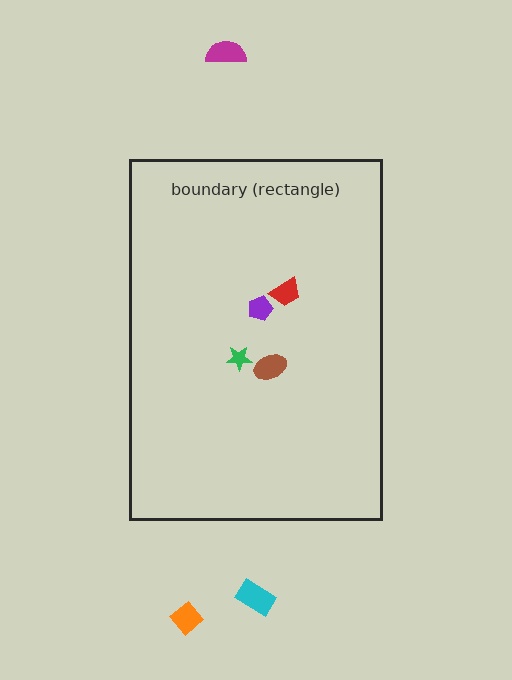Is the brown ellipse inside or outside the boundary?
Inside.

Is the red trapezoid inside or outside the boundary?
Inside.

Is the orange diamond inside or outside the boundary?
Outside.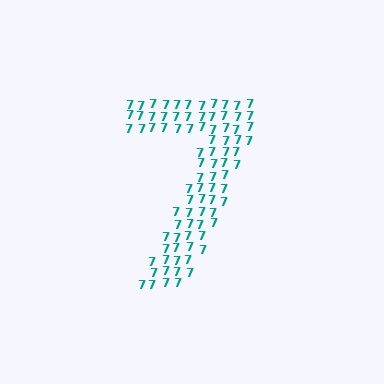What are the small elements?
The small elements are digit 7's.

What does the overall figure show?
The overall figure shows the digit 7.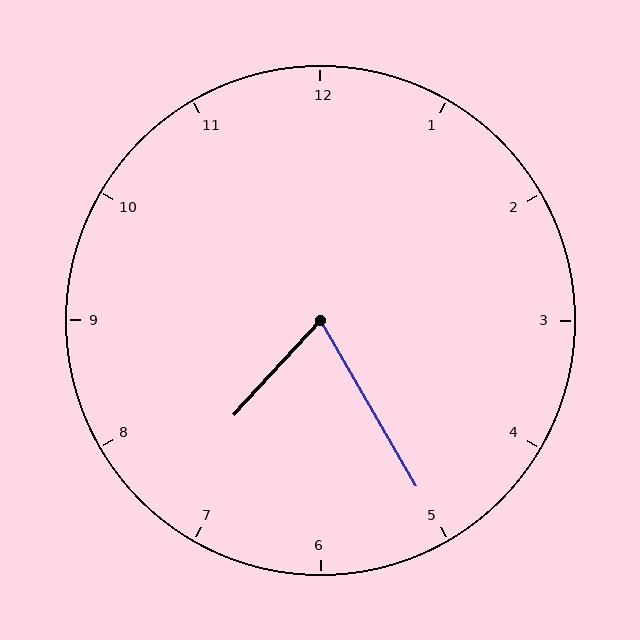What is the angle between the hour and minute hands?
Approximately 72 degrees.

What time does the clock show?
7:25.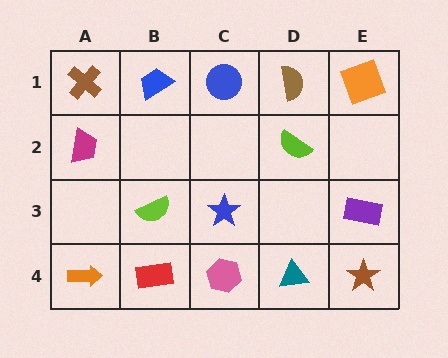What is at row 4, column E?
A brown star.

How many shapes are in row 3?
3 shapes.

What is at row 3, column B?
A lime semicircle.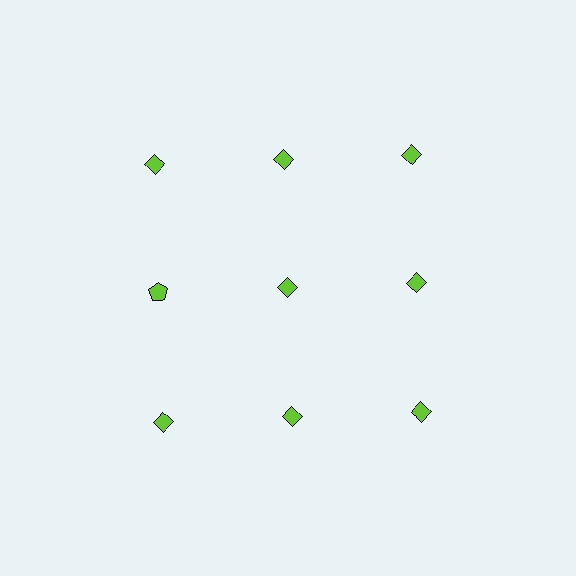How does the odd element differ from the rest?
It has a different shape: pentagon instead of diamond.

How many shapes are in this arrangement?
There are 9 shapes arranged in a grid pattern.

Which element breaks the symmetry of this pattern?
The lime pentagon in the second row, leftmost column breaks the symmetry. All other shapes are lime diamonds.